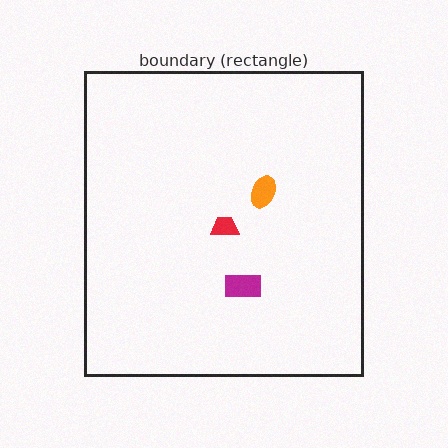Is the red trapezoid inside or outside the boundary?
Inside.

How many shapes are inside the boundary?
3 inside, 0 outside.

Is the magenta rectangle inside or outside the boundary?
Inside.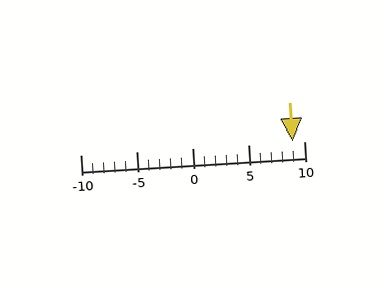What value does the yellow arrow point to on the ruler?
The yellow arrow points to approximately 9.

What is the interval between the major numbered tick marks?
The major tick marks are spaced 5 units apart.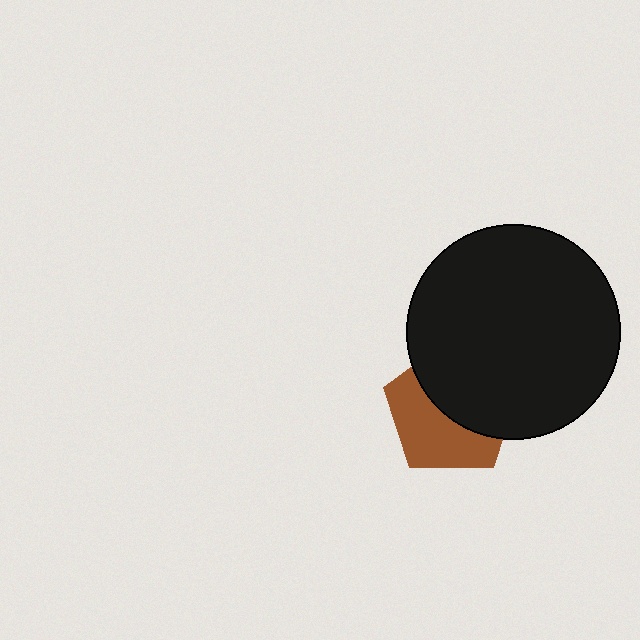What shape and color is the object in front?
The object in front is a black circle.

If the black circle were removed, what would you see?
You would see the complete brown pentagon.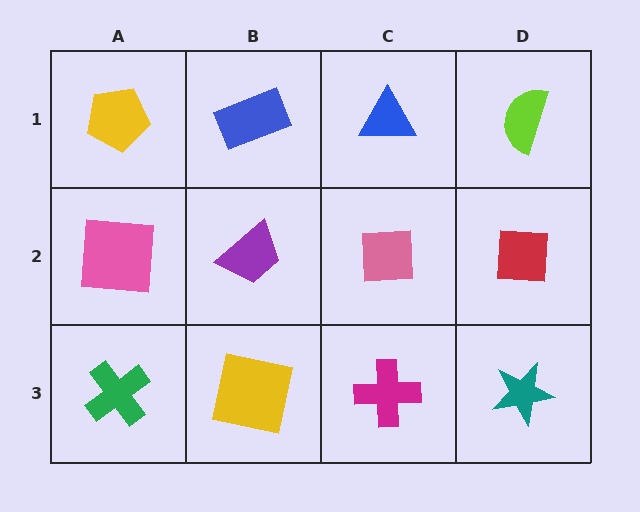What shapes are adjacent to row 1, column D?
A red square (row 2, column D), a blue triangle (row 1, column C).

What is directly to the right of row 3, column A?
A yellow square.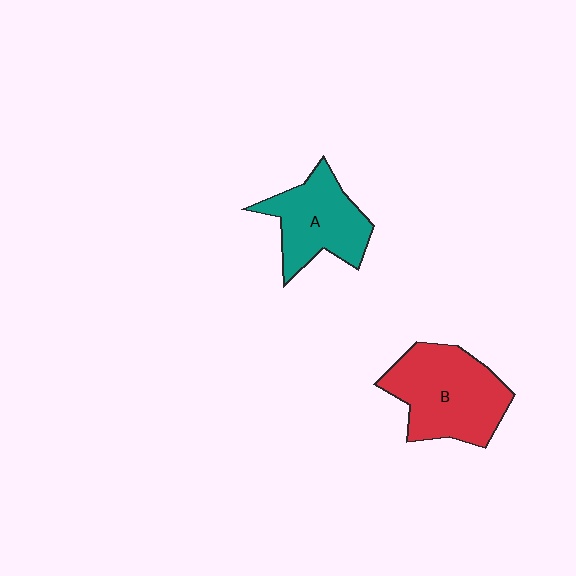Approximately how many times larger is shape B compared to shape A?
Approximately 1.3 times.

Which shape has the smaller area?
Shape A (teal).